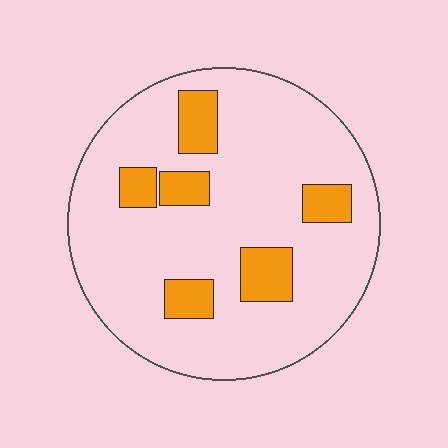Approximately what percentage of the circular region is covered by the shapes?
Approximately 15%.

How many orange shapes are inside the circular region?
6.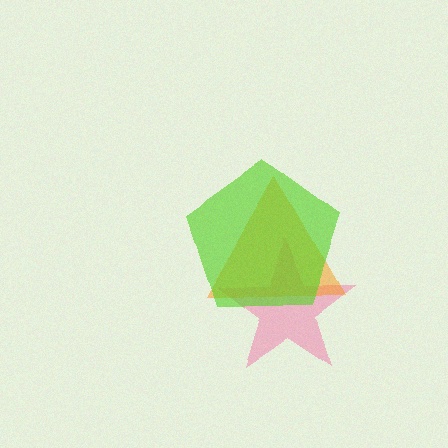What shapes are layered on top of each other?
The layered shapes are: a pink star, an orange triangle, a lime pentagon.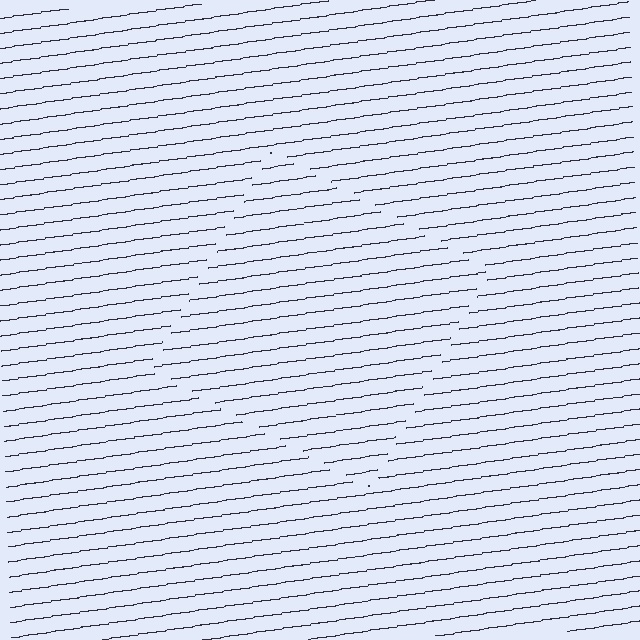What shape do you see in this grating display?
An illusory square. The interior of the shape contains the same grating, shifted by half a period — the contour is defined by the phase discontinuity where line-ends from the inner and outer gratings abut.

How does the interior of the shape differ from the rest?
The interior of the shape contains the same grating, shifted by half a period — the contour is defined by the phase discontinuity where line-ends from the inner and outer gratings abut.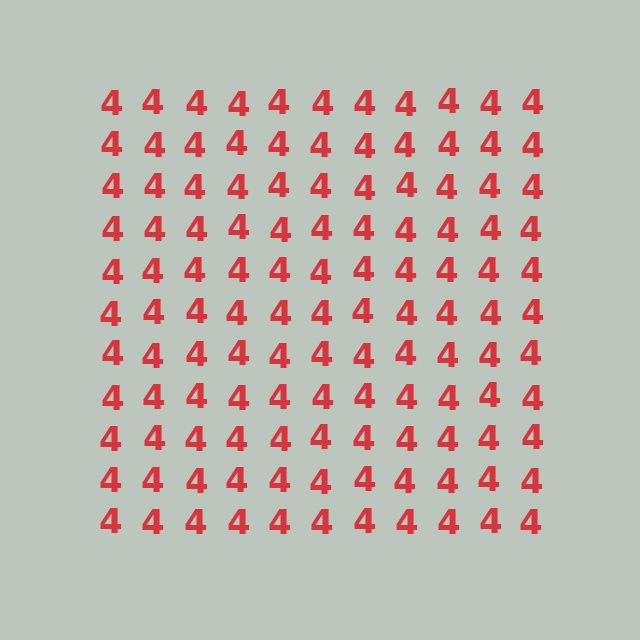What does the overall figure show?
The overall figure shows a square.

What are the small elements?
The small elements are digit 4's.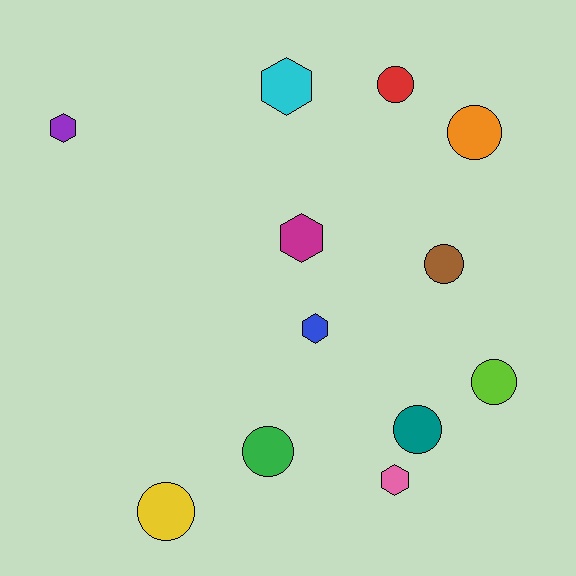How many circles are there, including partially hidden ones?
There are 7 circles.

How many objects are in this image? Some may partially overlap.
There are 12 objects.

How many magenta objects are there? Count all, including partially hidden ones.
There is 1 magenta object.